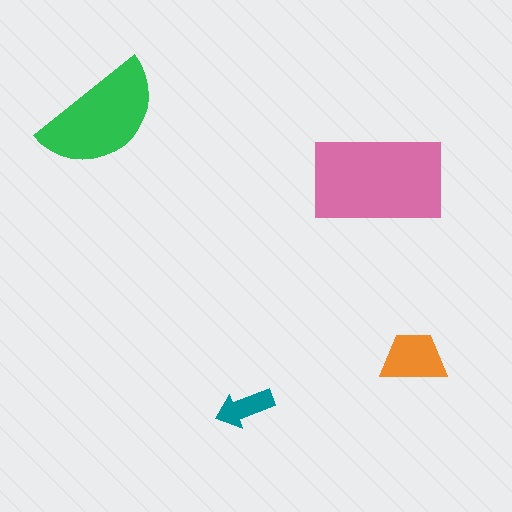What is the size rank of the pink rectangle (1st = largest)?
1st.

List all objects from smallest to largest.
The teal arrow, the orange trapezoid, the green semicircle, the pink rectangle.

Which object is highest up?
The green semicircle is topmost.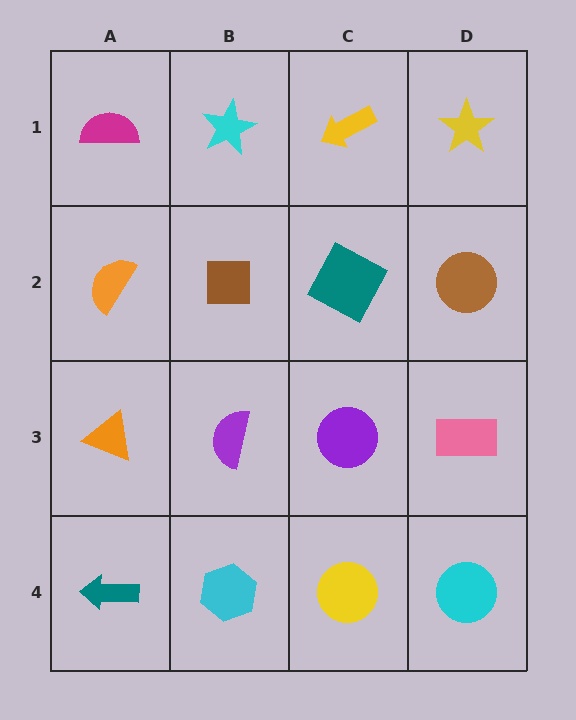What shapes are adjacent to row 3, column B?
A brown square (row 2, column B), a cyan hexagon (row 4, column B), an orange triangle (row 3, column A), a purple circle (row 3, column C).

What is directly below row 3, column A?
A teal arrow.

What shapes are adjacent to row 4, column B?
A purple semicircle (row 3, column B), a teal arrow (row 4, column A), a yellow circle (row 4, column C).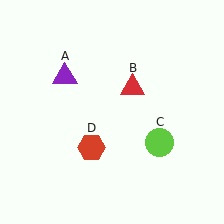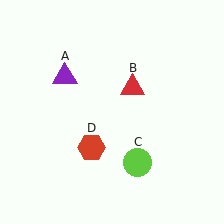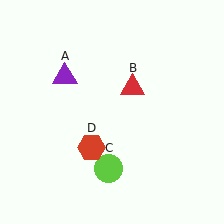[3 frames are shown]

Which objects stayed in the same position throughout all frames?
Purple triangle (object A) and red triangle (object B) and red hexagon (object D) remained stationary.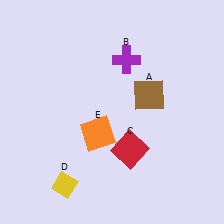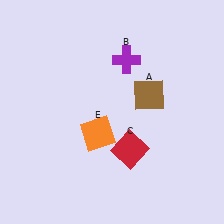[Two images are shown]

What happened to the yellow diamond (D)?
The yellow diamond (D) was removed in Image 2. It was in the bottom-left area of Image 1.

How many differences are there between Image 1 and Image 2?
There is 1 difference between the two images.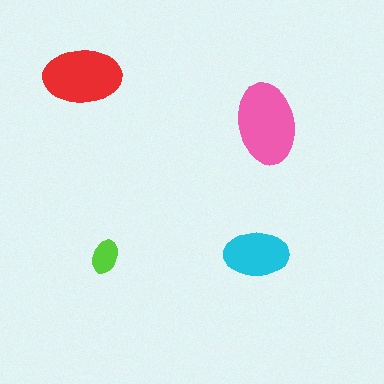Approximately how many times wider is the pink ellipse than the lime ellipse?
About 2.5 times wider.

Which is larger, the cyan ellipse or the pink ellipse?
The pink one.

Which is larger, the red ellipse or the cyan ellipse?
The red one.